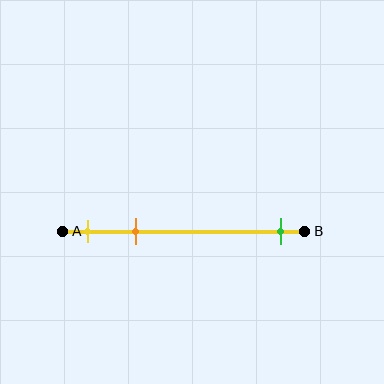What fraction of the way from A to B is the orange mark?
The orange mark is approximately 30% (0.3) of the way from A to B.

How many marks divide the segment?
There are 3 marks dividing the segment.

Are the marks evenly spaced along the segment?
No, the marks are not evenly spaced.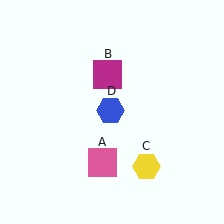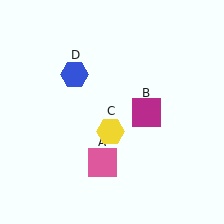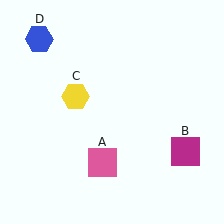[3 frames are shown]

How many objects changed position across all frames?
3 objects changed position: magenta square (object B), yellow hexagon (object C), blue hexagon (object D).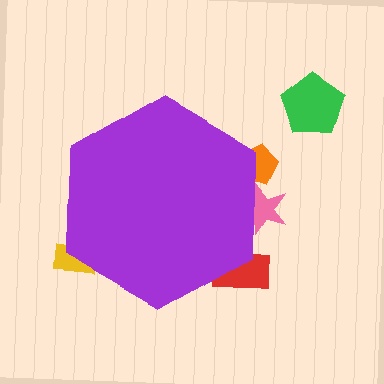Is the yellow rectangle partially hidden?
Yes, the yellow rectangle is partially hidden behind the purple hexagon.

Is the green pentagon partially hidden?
No, the green pentagon is fully visible.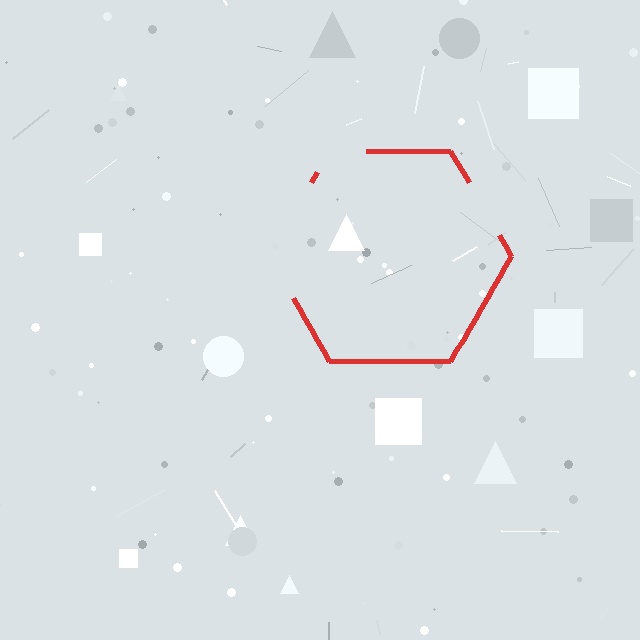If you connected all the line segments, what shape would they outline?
They would outline a hexagon.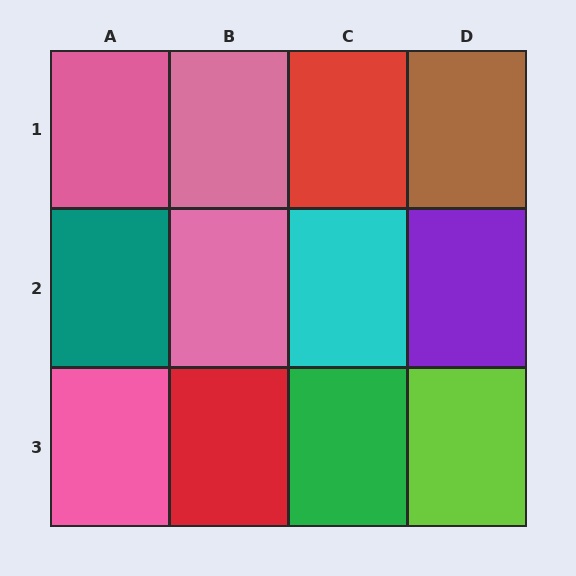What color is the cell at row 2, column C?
Cyan.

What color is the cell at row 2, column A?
Teal.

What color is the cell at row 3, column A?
Pink.